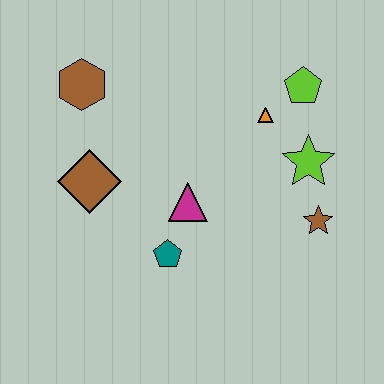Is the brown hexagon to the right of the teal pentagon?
No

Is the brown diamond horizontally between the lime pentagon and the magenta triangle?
No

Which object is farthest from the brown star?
The brown hexagon is farthest from the brown star.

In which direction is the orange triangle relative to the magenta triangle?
The orange triangle is above the magenta triangle.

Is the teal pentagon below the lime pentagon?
Yes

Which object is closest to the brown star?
The lime star is closest to the brown star.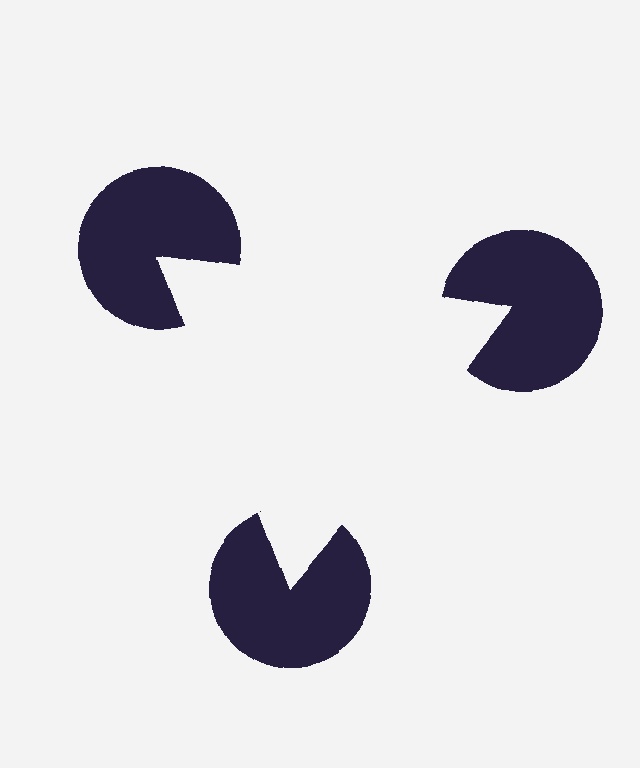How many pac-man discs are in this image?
There are 3 — one at each vertex of the illusory triangle.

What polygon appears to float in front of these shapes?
An illusory triangle — its edges are inferred from the aligned wedge cuts in the pac-man discs, not physically drawn.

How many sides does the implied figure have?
3 sides.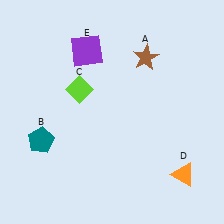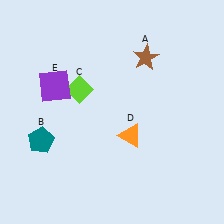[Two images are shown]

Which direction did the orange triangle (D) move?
The orange triangle (D) moved left.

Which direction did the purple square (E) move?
The purple square (E) moved down.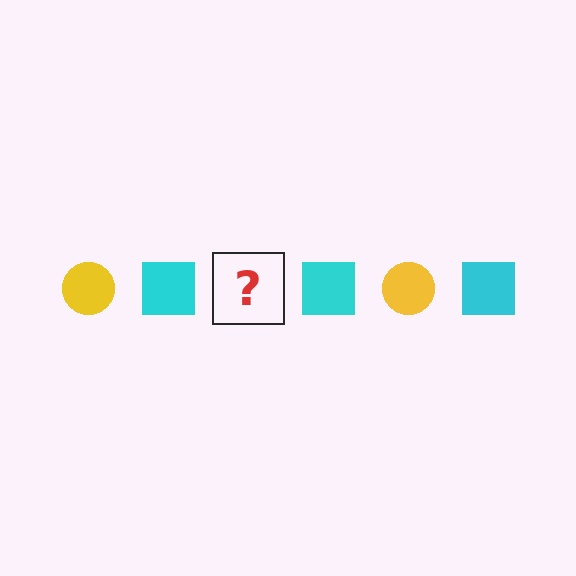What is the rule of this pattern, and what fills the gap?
The rule is that the pattern alternates between yellow circle and cyan square. The gap should be filled with a yellow circle.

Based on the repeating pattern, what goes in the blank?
The blank should be a yellow circle.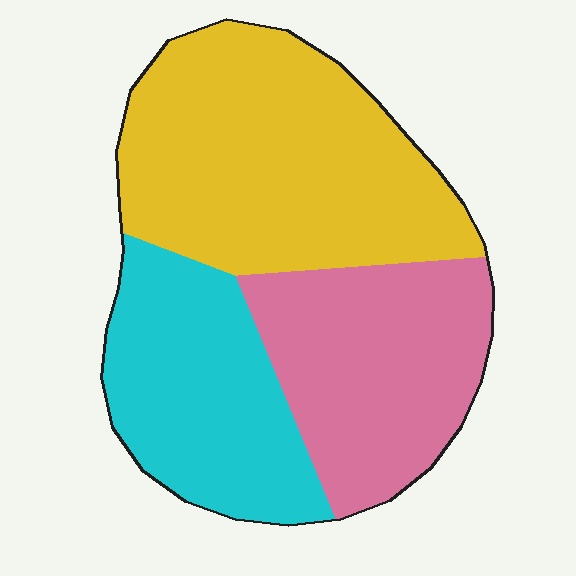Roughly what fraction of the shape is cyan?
Cyan takes up between a quarter and a half of the shape.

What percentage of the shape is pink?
Pink covers about 30% of the shape.